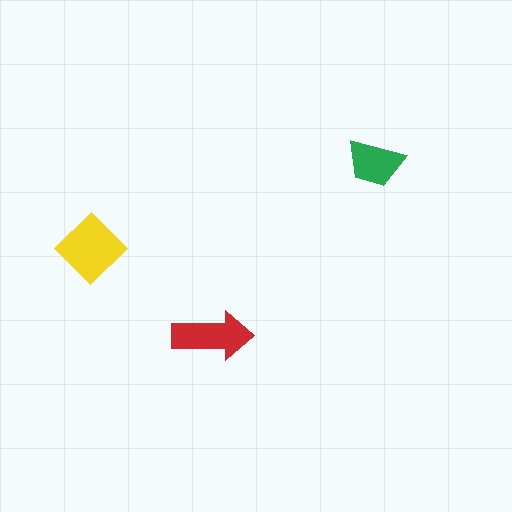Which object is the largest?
The yellow diamond.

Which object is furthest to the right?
The green trapezoid is rightmost.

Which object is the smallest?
The green trapezoid.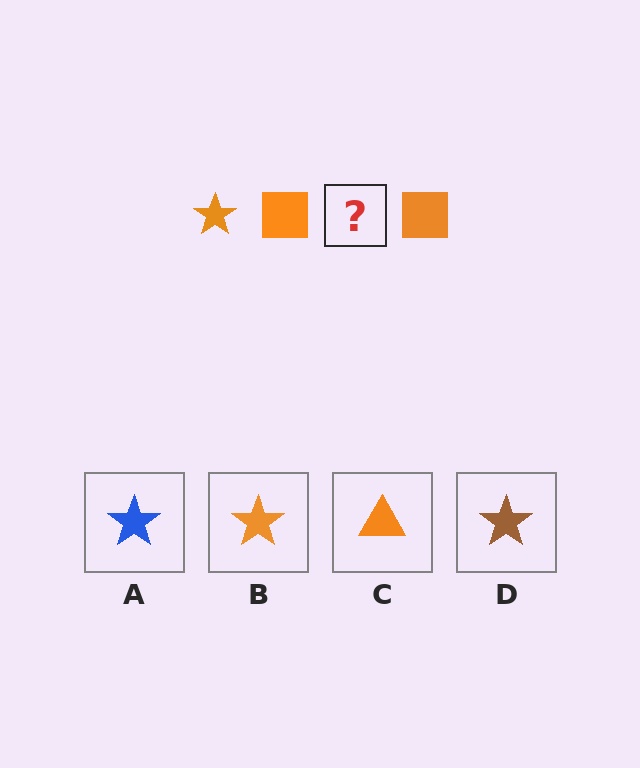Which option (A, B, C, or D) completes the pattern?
B.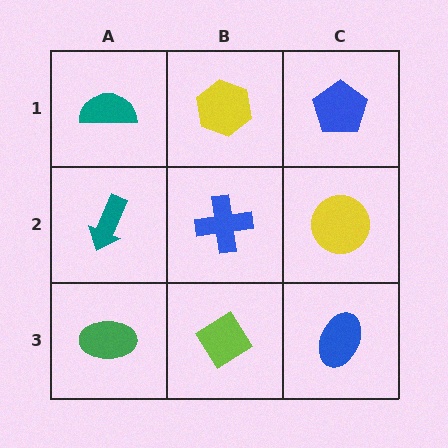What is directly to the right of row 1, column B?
A blue pentagon.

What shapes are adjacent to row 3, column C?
A yellow circle (row 2, column C), a lime diamond (row 3, column B).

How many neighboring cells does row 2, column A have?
3.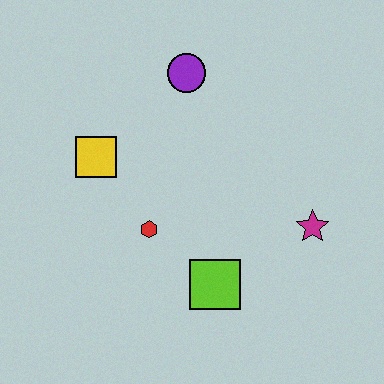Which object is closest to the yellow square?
The red hexagon is closest to the yellow square.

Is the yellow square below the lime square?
No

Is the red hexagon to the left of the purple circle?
Yes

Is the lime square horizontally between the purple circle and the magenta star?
Yes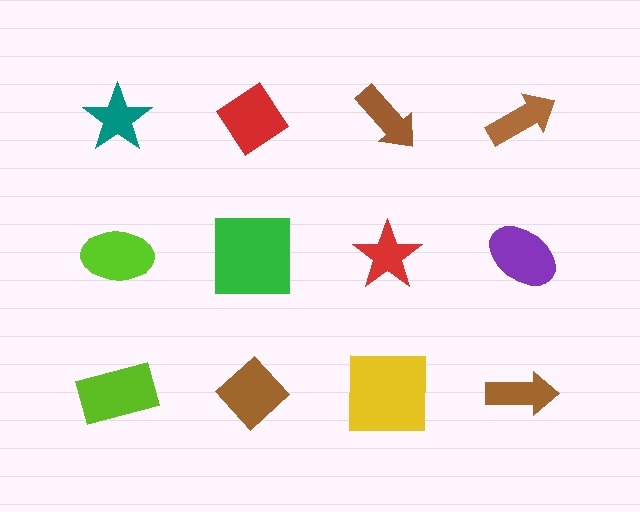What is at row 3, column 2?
A brown diamond.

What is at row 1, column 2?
A red diamond.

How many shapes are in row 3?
4 shapes.